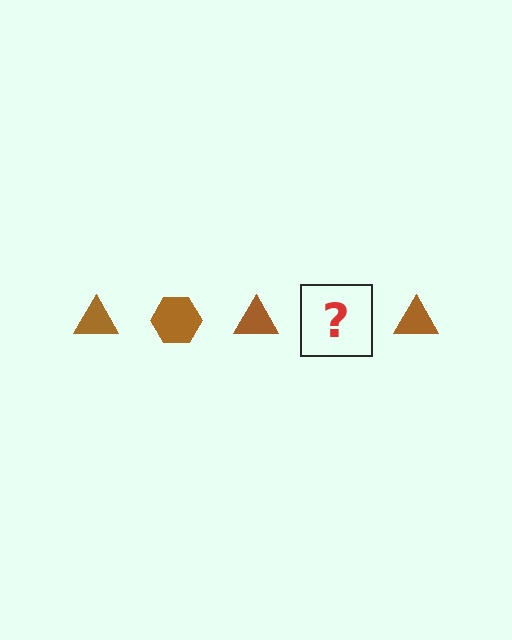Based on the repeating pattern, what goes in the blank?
The blank should be a brown hexagon.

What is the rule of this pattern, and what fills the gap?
The rule is that the pattern cycles through triangle, hexagon shapes in brown. The gap should be filled with a brown hexagon.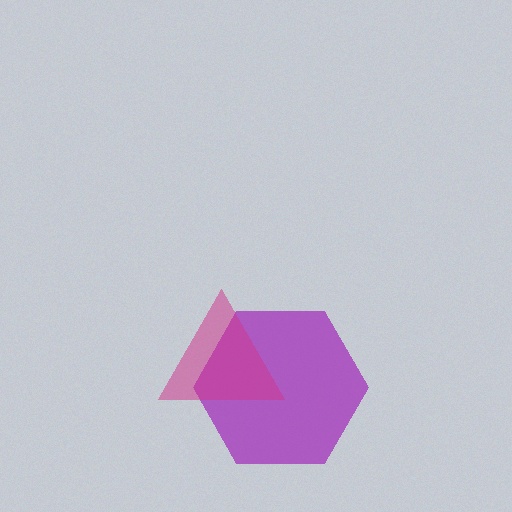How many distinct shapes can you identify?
There are 2 distinct shapes: a purple hexagon, a magenta triangle.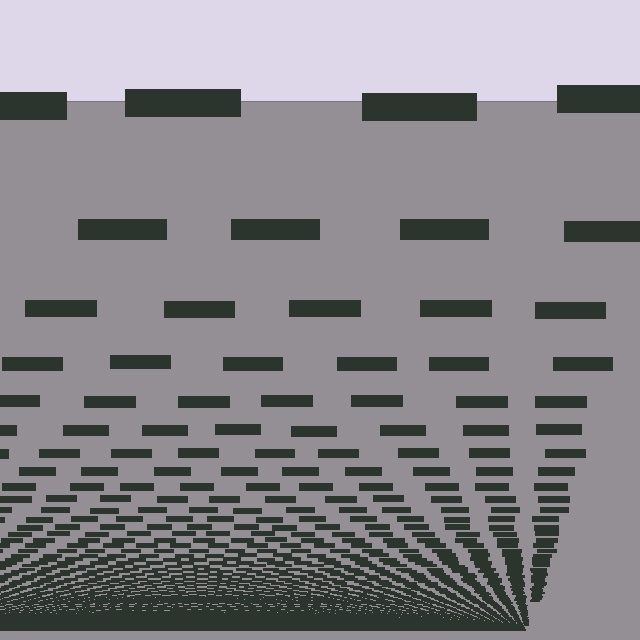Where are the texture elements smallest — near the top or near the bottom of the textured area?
Near the bottom.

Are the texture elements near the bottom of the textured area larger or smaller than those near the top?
Smaller. The gradient is inverted — elements near the bottom are smaller and denser.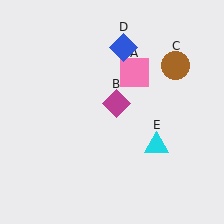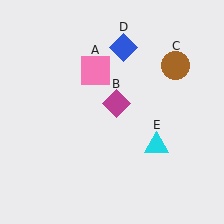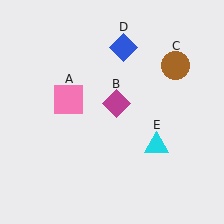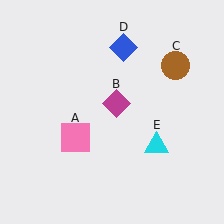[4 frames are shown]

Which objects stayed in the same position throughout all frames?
Magenta diamond (object B) and brown circle (object C) and blue diamond (object D) and cyan triangle (object E) remained stationary.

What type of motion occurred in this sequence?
The pink square (object A) rotated counterclockwise around the center of the scene.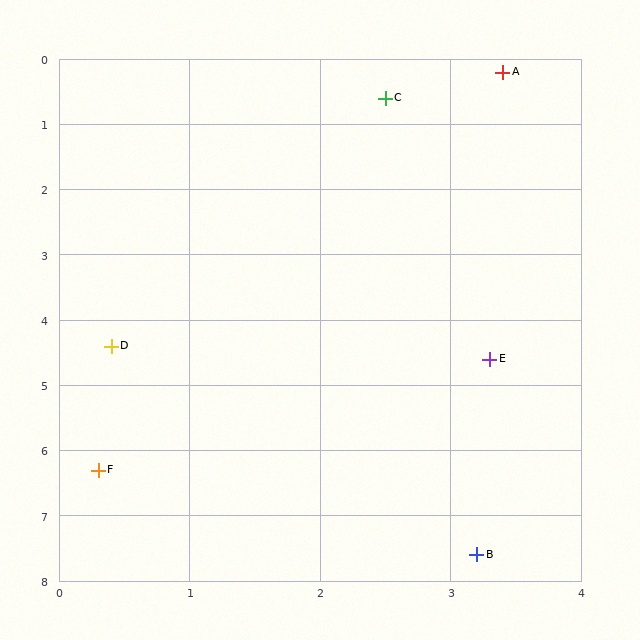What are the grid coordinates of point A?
Point A is at approximately (3.4, 0.2).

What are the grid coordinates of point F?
Point F is at approximately (0.3, 6.3).